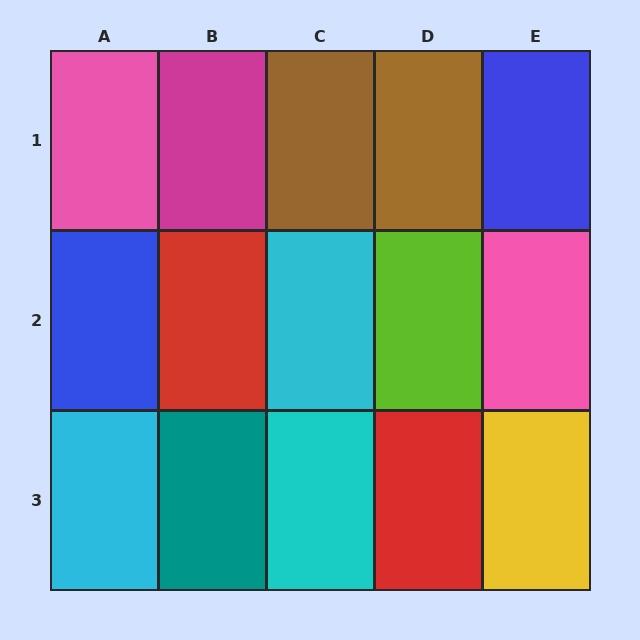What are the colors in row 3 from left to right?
Cyan, teal, cyan, red, yellow.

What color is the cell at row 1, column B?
Magenta.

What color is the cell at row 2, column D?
Lime.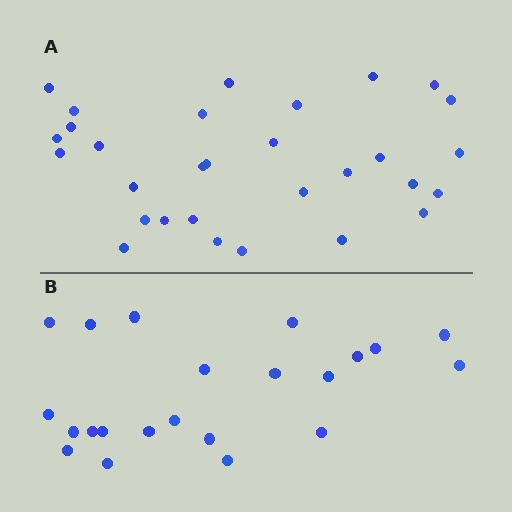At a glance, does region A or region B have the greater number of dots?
Region A (the top region) has more dots.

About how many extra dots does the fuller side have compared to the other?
Region A has roughly 8 or so more dots than region B.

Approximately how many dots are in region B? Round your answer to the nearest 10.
About 20 dots. (The exact count is 22, which rounds to 20.)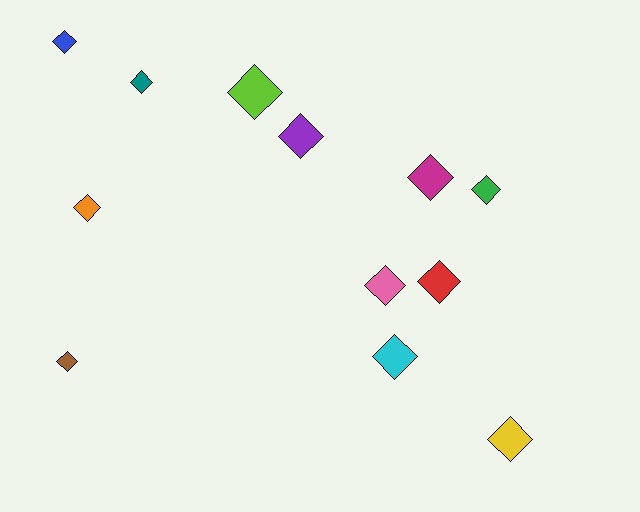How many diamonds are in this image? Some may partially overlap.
There are 12 diamonds.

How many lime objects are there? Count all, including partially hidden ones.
There is 1 lime object.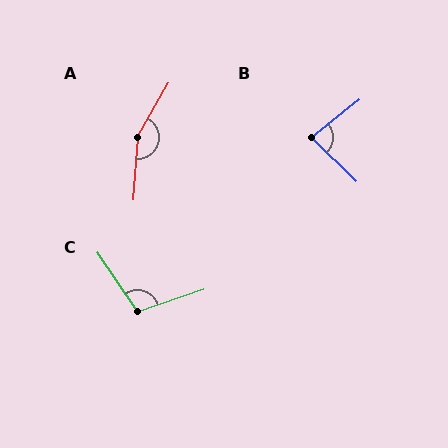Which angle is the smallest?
B, at approximately 82 degrees.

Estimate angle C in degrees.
Approximately 105 degrees.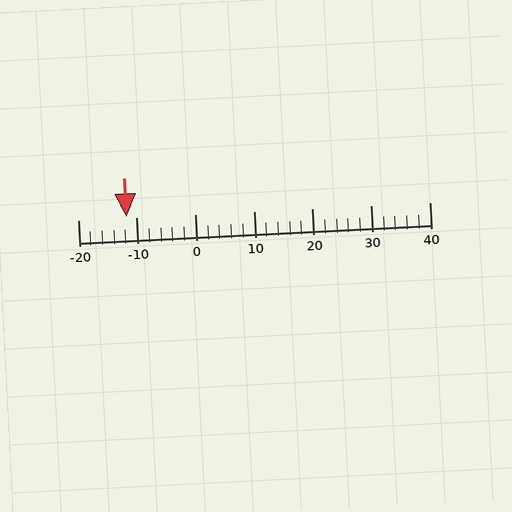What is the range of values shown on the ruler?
The ruler shows values from -20 to 40.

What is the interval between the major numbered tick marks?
The major tick marks are spaced 10 units apart.